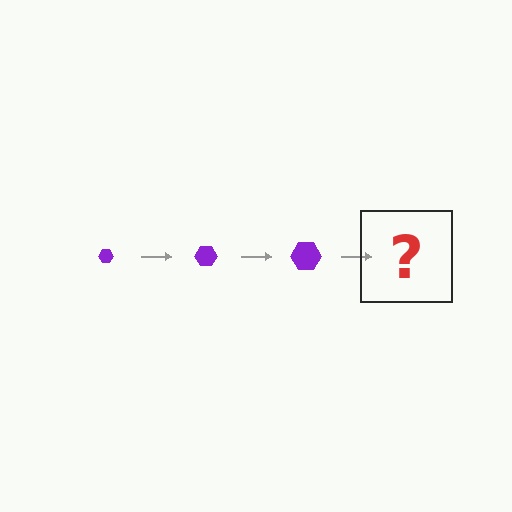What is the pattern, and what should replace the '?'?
The pattern is that the hexagon gets progressively larger each step. The '?' should be a purple hexagon, larger than the previous one.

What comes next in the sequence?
The next element should be a purple hexagon, larger than the previous one.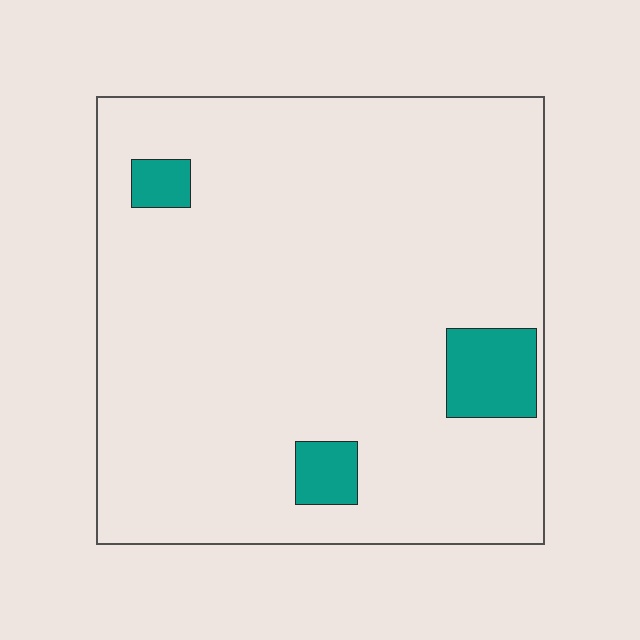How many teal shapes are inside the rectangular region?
3.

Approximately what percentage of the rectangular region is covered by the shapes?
Approximately 10%.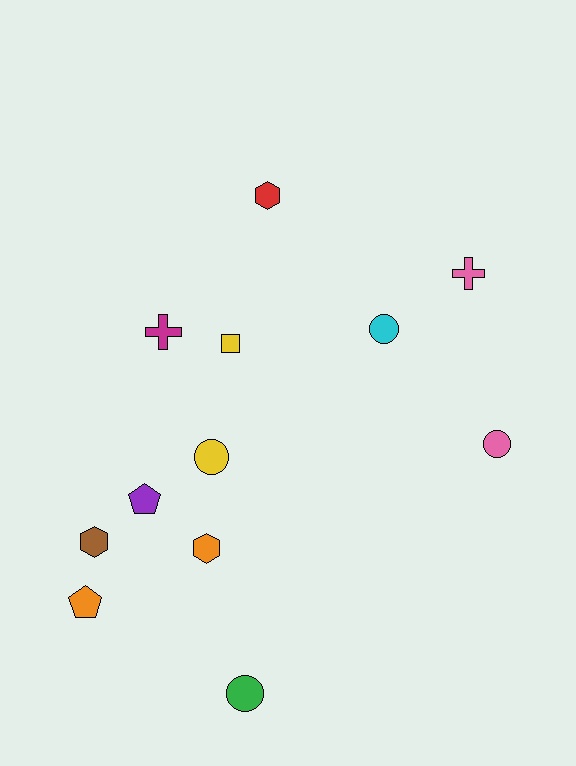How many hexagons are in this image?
There are 3 hexagons.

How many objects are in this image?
There are 12 objects.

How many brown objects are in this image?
There is 1 brown object.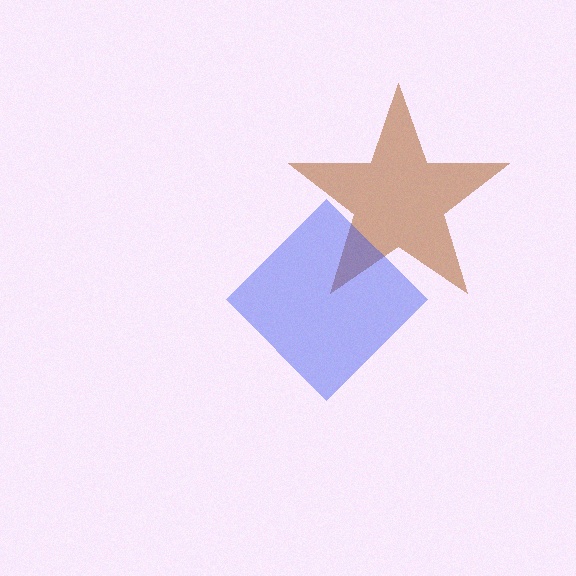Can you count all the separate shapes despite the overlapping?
Yes, there are 2 separate shapes.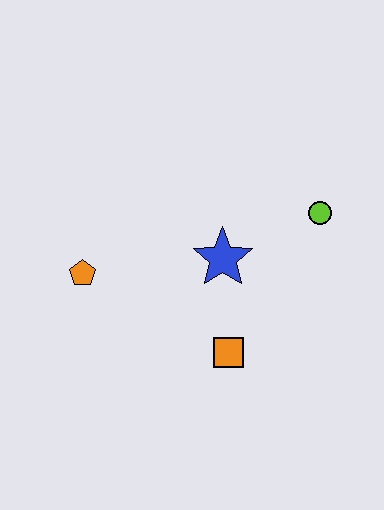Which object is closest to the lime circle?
The blue star is closest to the lime circle.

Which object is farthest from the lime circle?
The orange pentagon is farthest from the lime circle.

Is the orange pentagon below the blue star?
Yes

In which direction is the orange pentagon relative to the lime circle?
The orange pentagon is to the left of the lime circle.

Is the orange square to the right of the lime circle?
No